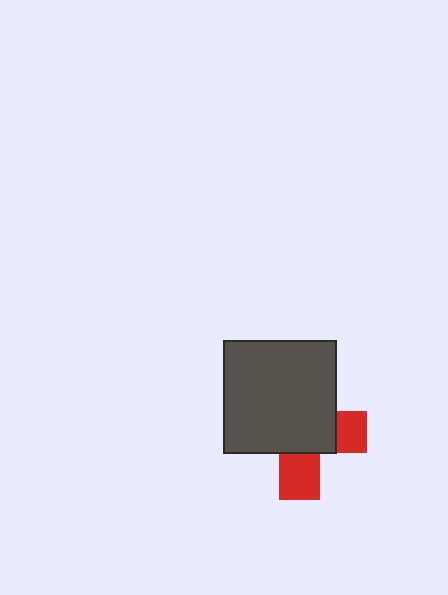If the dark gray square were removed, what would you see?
You would see the complete red cross.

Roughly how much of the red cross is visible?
A small part of it is visible (roughly 33%).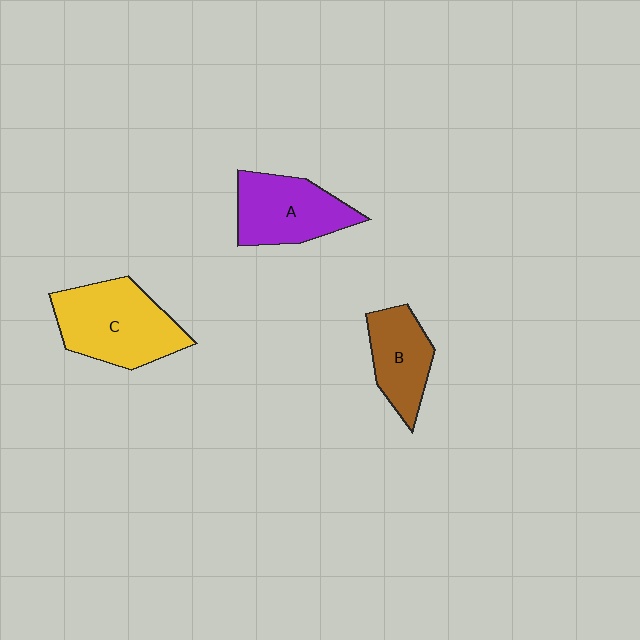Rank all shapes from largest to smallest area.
From largest to smallest: C (yellow), A (purple), B (brown).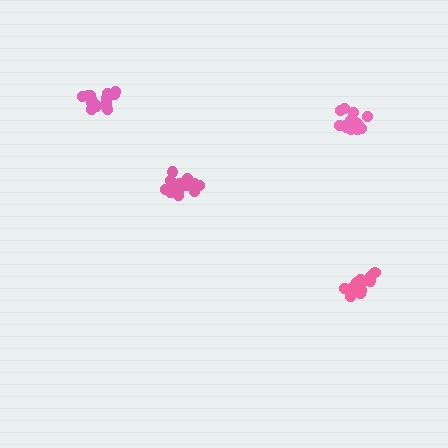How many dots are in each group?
Group 1: 17 dots, Group 2: 16 dots, Group 3: 17 dots, Group 4: 14 dots (64 total).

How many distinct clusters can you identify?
There are 4 distinct clusters.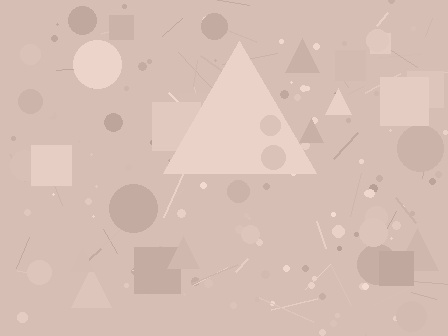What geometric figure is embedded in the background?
A triangle is embedded in the background.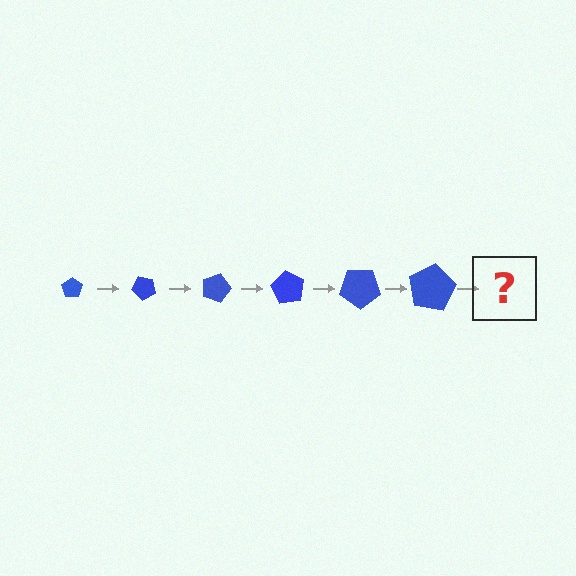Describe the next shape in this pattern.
It should be a pentagon, larger than the previous one and rotated 270 degrees from the start.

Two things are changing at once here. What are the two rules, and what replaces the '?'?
The two rules are that the pentagon grows larger each step and it rotates 45 degrees each step. The '?' should be a pentagon, larger than the previous one and rotated 270 degrees from the start.